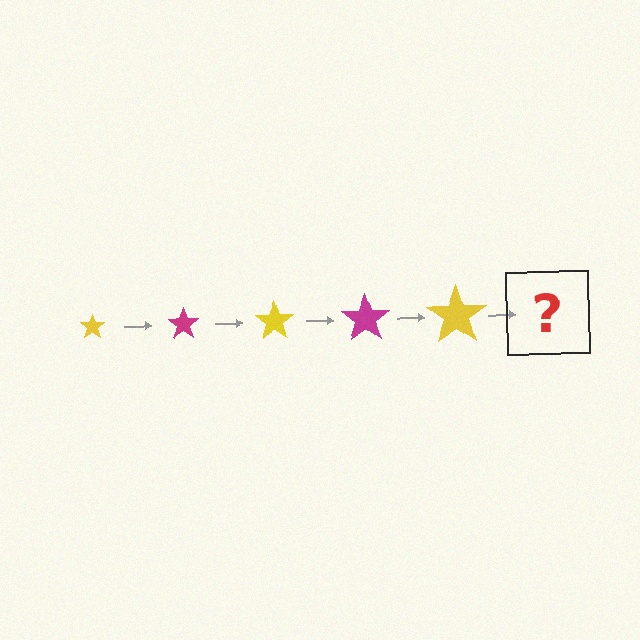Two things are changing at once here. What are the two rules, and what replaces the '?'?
The two rules are that the star grows larger each step and the color cycles through yellow and magenta. The '?' should be a magenta star, larger than the previous one.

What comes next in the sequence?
The next element should be a magenta star, larger than the previous one.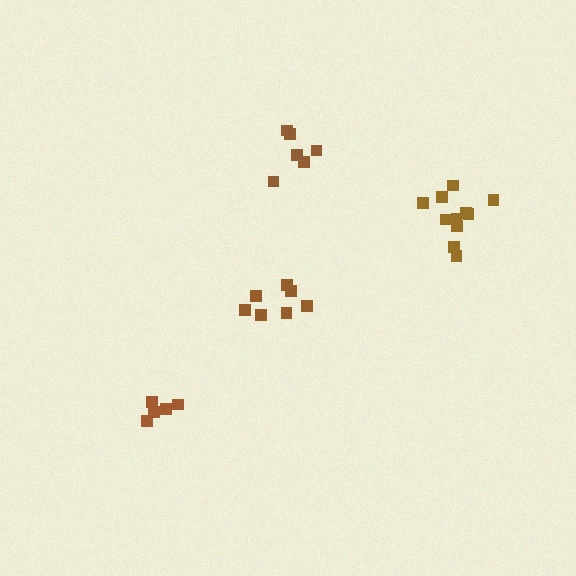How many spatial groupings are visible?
There are 4 spatial groupings.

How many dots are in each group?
Group 1: 6 dots, Group 2: 7 dots, Group 3: 5 dots, Group 4: 11 dots (29 total).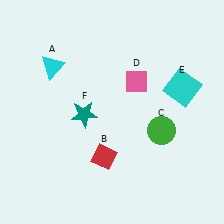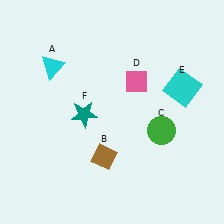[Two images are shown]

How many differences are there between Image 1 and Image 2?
There is 1 difference between the two images.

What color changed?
The diamond (B) changed from red in Image 1 to brown in Image 2.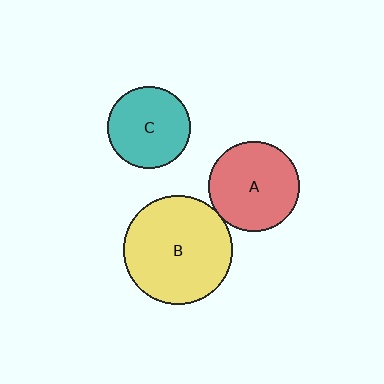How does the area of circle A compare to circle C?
Approximately 1.2 times.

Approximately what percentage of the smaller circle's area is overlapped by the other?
Approximately 5%.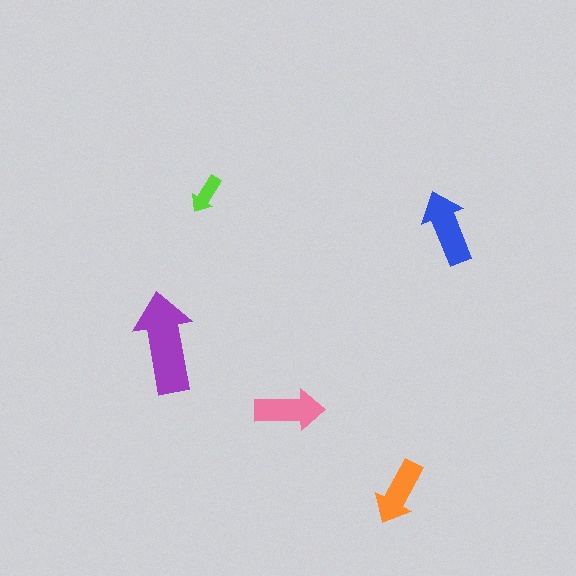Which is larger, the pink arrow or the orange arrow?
The pink one.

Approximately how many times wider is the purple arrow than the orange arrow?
About 1.5 times wider.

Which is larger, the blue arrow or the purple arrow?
The purple one.